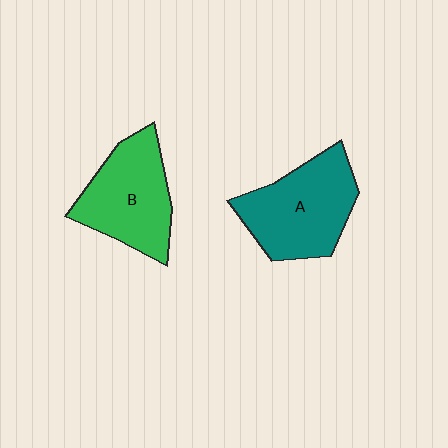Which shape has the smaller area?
Shape B (green).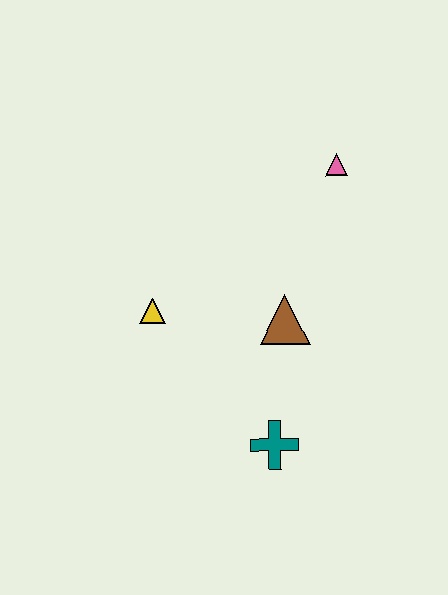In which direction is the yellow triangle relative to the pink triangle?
The yellow triangle is to the left of the pink triangle.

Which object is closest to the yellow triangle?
The brown triangle is closest to the yellow triangle.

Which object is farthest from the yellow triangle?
The pink triangle is farthest from the yellow triangle.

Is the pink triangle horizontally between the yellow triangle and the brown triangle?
No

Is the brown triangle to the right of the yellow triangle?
Yes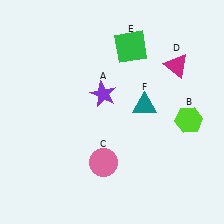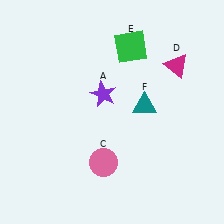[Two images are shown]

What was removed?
The lime hexagon (B) was removed in Image 2.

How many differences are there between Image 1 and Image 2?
There is 1 difference between the two images.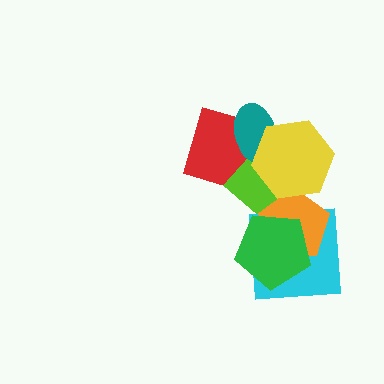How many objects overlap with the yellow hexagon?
4 objects overlap with the yellow hexagon.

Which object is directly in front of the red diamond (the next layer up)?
The lime diamond is directly in front of the red diamond.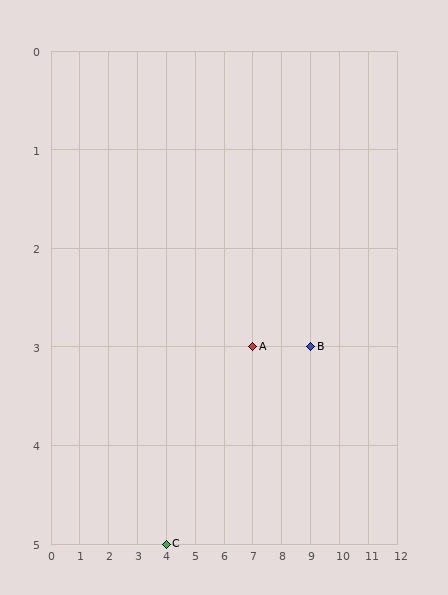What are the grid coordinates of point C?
Point C is at grid coordinates (4, 5).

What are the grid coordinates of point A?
Point A is at grid coordinates (7, 3).